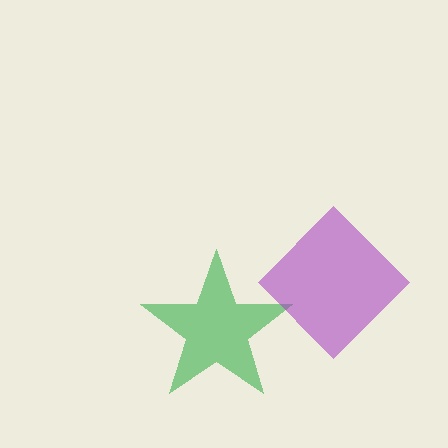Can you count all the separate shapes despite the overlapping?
Yes, there are 2 separate shapes.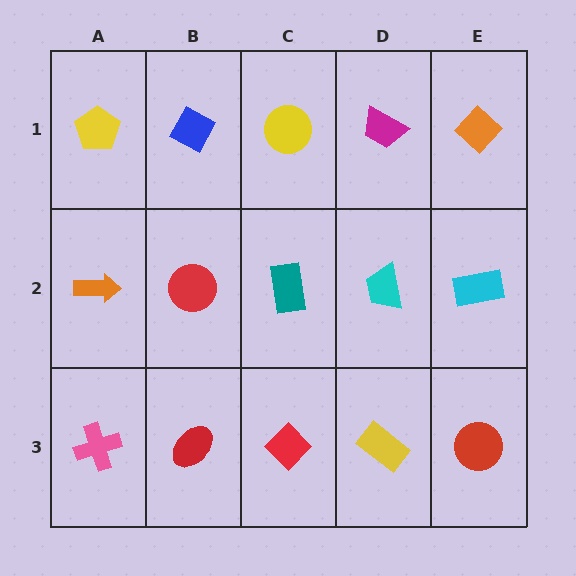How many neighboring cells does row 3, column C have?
3.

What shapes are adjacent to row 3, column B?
A red circle (row 2, column B), a pink cross (row 3, column A), a red diamond (row 3, column C).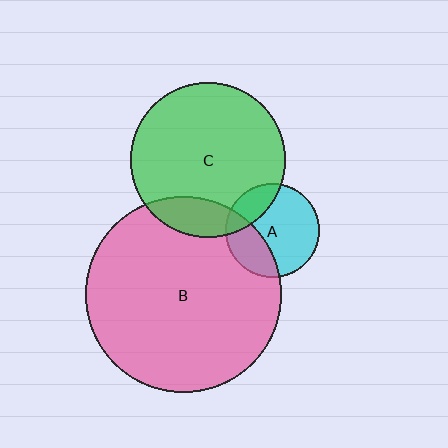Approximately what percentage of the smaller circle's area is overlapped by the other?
Approximately 30%.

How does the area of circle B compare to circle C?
Approximately 1.6 times.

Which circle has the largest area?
Circle B (pink).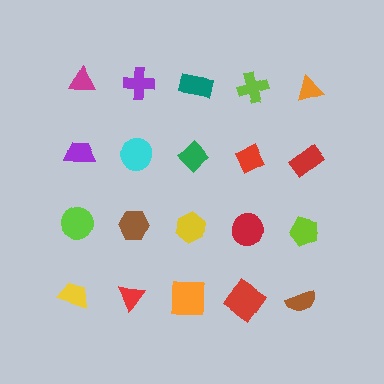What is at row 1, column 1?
A magenta triangle.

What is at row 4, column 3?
An orange square.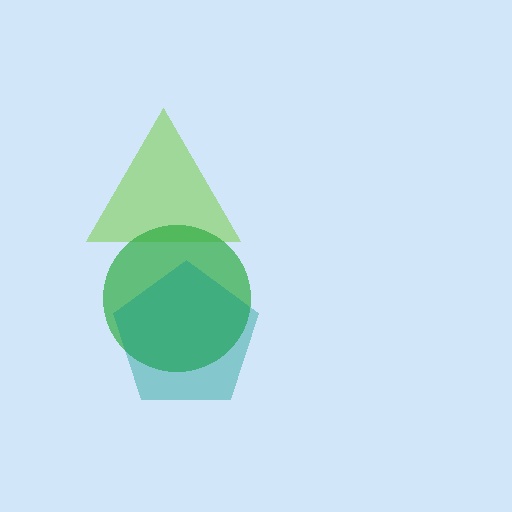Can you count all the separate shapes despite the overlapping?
Yes, there are 3 separate shapes.